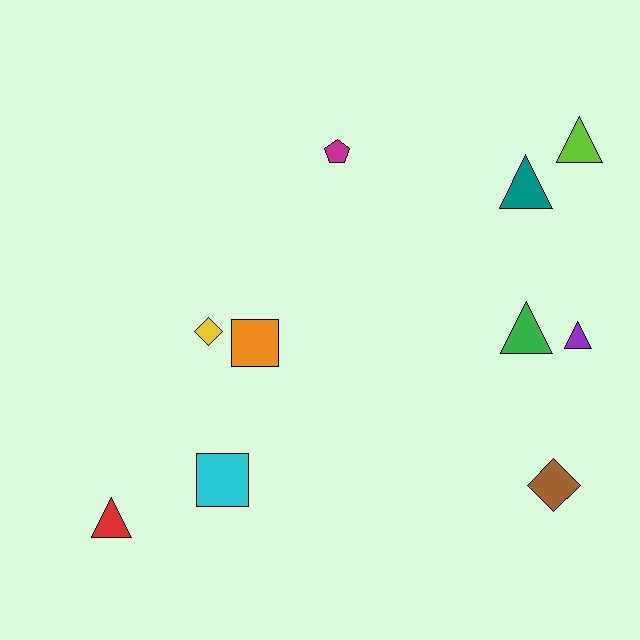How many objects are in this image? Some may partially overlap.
There are 10 objects.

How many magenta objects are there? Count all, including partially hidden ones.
There is 1 magenta object.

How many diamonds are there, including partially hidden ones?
There are 2 diamonds.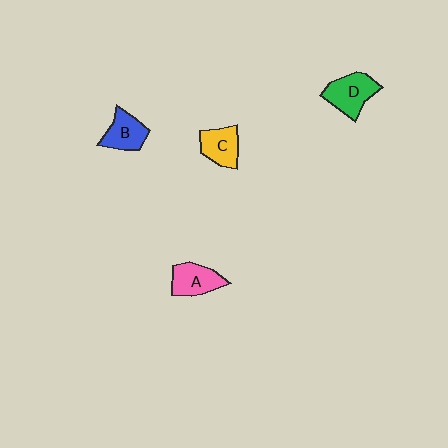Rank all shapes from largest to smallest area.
From largest to smallest: D (green), A (pink), B (blue), C (yellow).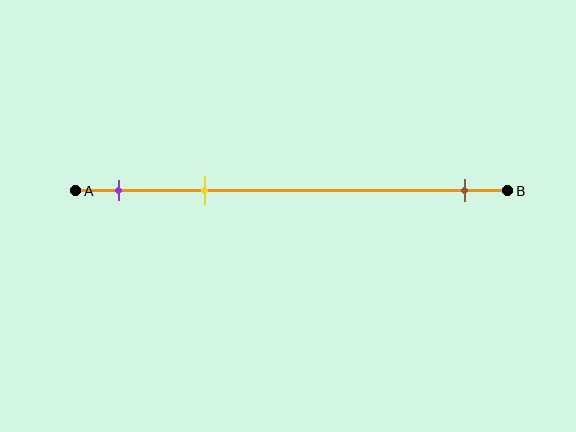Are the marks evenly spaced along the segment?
No, the marks are not evenly spaced.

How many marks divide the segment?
There are 3 marks dividing the segment.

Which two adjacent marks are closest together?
The purple and yellow marks are the closest adjacent pair.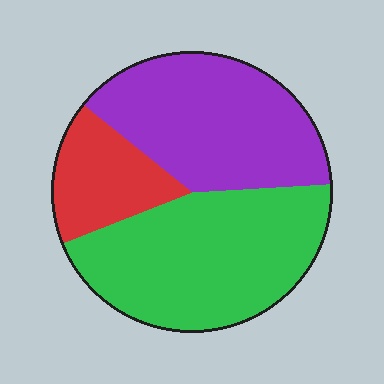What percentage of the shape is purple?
Purple covers about 40% of the shape.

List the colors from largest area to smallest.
From largest to smallest: green, purple, red.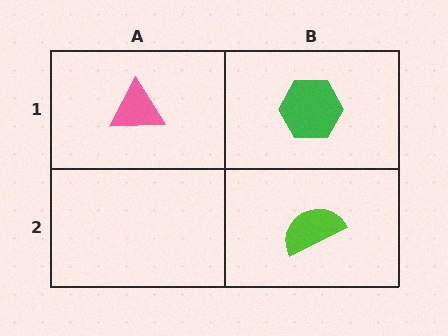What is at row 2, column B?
A lime semicircle.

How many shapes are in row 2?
1 shape.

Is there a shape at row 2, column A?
No, that cell is empty.